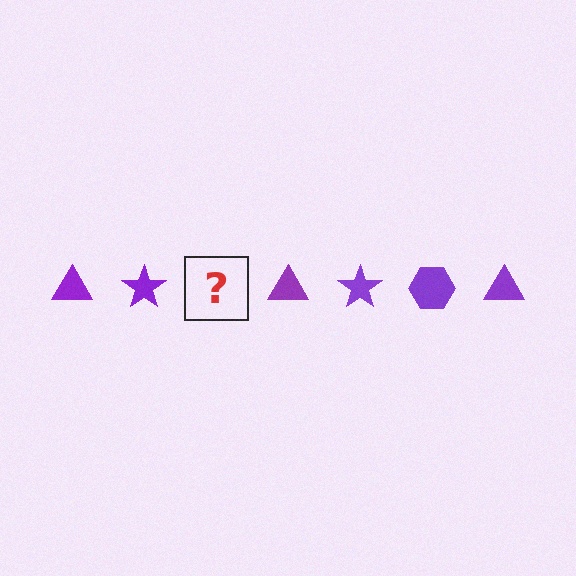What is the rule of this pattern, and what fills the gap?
The rule is that the pattern cycles through triangle, star, hexagon shapes in purple. The gap should be filled with a purple hexagon.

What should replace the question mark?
The question mark should be replaced with a purple hexagon.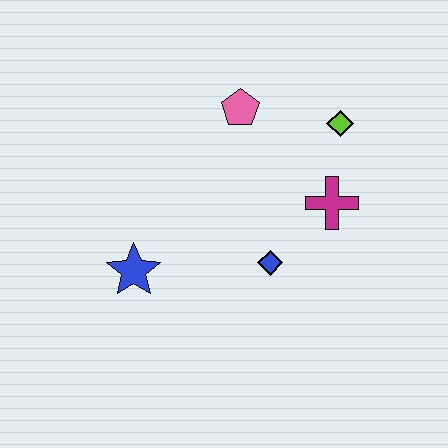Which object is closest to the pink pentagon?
The lime diamond is closest to the pink pentagon.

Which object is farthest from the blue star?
The lime diamond is farthest from the blue star.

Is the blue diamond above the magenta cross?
No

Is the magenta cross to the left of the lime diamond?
Yes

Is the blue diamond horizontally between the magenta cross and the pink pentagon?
Yes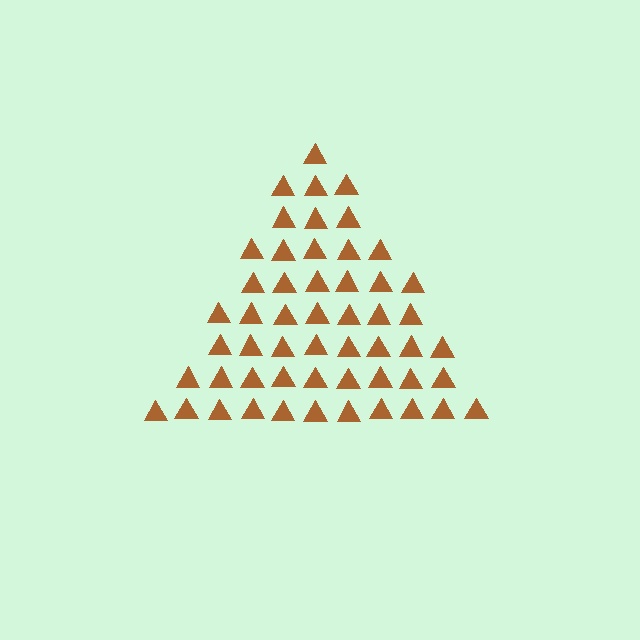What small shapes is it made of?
It is made of small triangles.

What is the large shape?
The large shape is a triangle.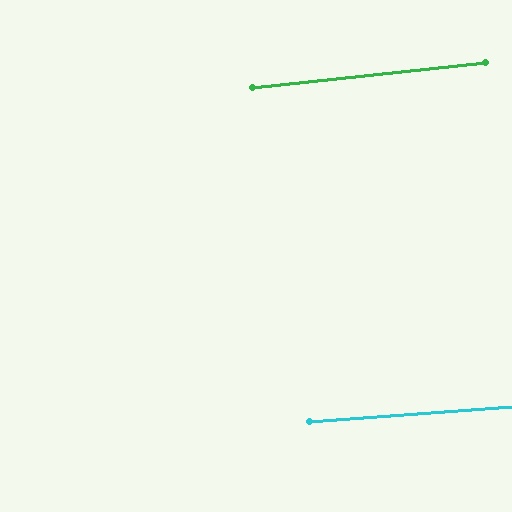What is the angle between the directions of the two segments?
Approximately 2 degrees.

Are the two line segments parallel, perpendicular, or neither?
Parallel — their directions differ by only 1.7°.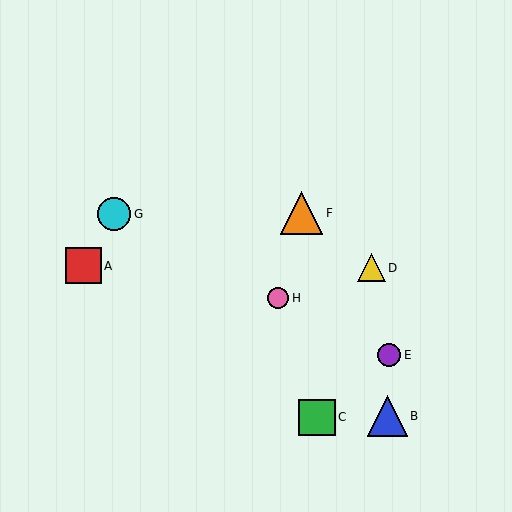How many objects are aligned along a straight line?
3 objects (E, G, H) are aligned along a straight line.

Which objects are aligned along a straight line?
Objects E, G, H are aligned along a straight line.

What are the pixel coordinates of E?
Object E is at (389, 355).